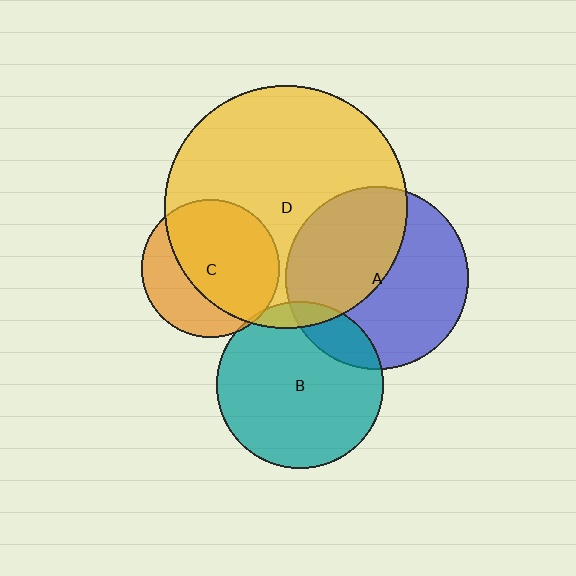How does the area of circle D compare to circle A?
Approximately 1.8 times.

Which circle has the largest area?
Circle D (yellow).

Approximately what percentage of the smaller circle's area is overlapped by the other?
Approximately 65%.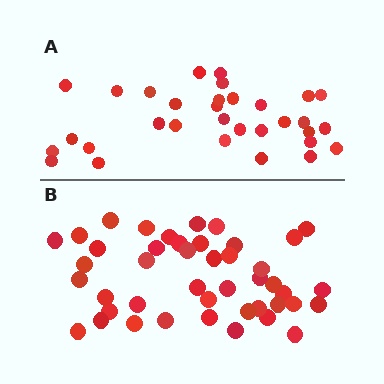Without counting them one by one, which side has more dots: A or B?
Region B (the bottom region) has more dots.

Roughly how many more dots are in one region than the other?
Region B has roughly 12 or so more dots than region A.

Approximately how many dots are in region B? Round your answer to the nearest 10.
About 40 dots. (The exact count is 44, which rounds to 40.)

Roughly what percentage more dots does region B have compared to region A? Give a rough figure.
About 40% more.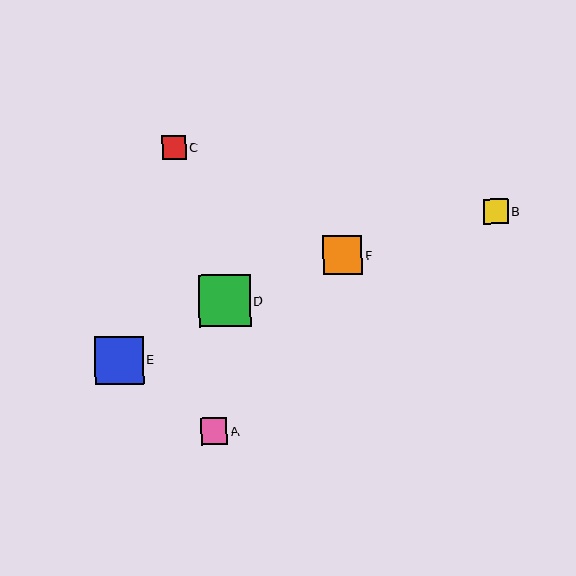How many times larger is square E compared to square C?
Square E is approximately 2.1 times the size of square C.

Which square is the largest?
Square D is the largest with a size of approximately 51 pixels.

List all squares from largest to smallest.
From largest to smallest: D, E, F, A, B, C.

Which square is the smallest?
Square C is the smallest with a size of approximately 24 pixels.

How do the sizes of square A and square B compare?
Square A and square B are approximately the same size.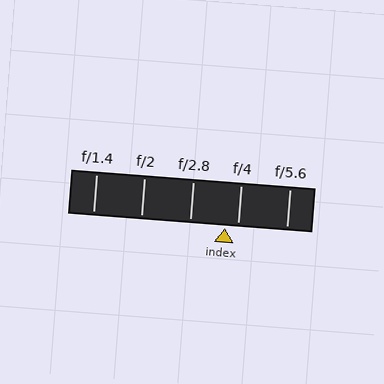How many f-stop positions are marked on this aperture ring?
There are 5 f-stop positions marked.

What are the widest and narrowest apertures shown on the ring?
The widest aperture shown is f/1.4 and the narrowest is f/5.6.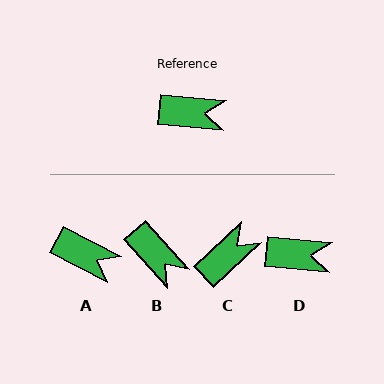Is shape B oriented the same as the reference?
No, it is off by about 43 degrees.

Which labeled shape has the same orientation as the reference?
D.